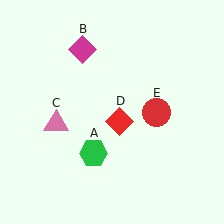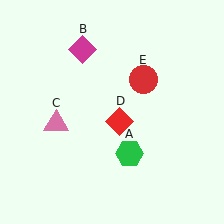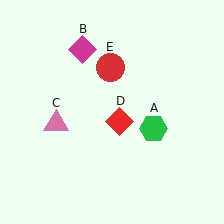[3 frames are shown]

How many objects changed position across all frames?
2 objects changed position: green hexagon (object A), red circle (object E).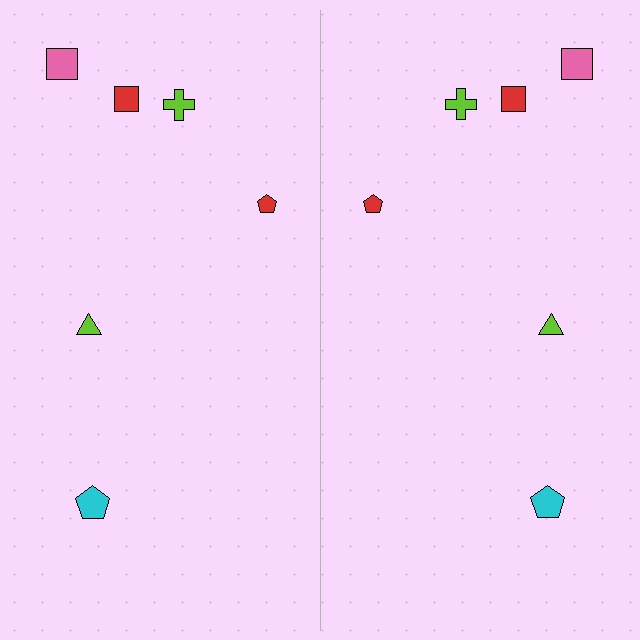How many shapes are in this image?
There are 12 shapes in this image.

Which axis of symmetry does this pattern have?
The pattern has a vertical axis of symmetry running through the center of the image.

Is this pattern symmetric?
Yes, this pattern has bilateral (reflection) symmetry.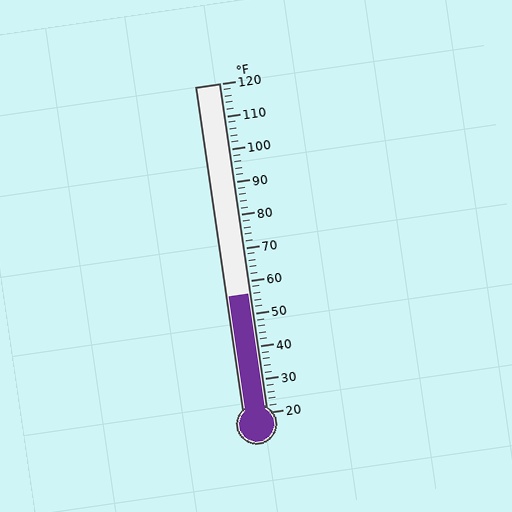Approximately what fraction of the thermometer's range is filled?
The thermometer is filled to approximately 35% of its range.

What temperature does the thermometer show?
The thermometer shows approximately 56°F.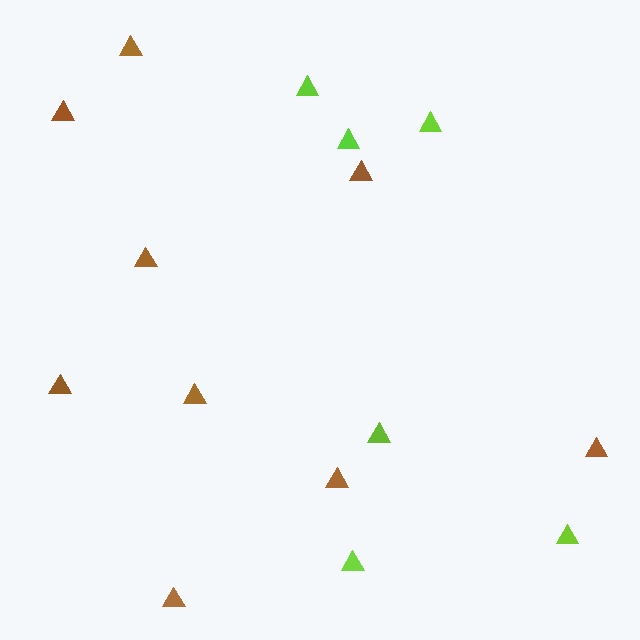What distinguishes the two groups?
There are 2 groups: one group of lime triangles (6) and one group of brown triangles (9).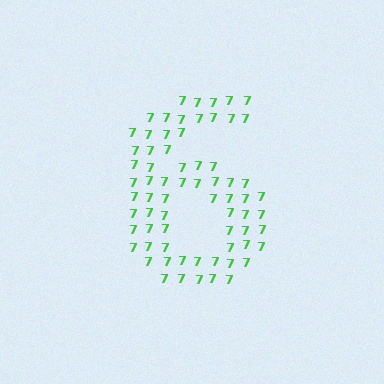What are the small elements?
The small elements are digit 7's.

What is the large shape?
The large shape is the digit 6.